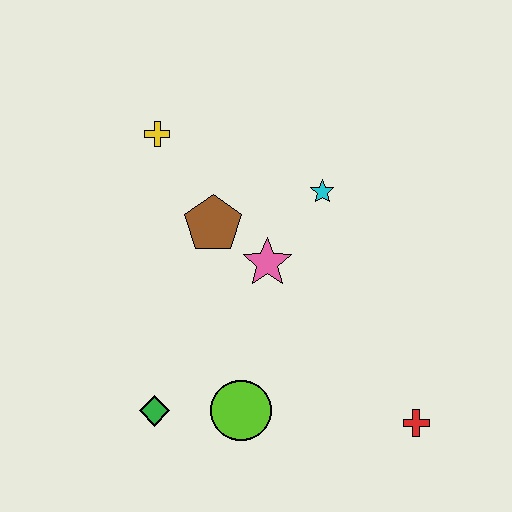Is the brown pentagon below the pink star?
No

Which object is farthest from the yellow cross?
The red cross is farthest from the yellow cross.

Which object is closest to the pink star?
The brown pentagon is closest to the pink star.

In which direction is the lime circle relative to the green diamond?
The lime circle is to the right of the green diamond.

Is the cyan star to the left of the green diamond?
No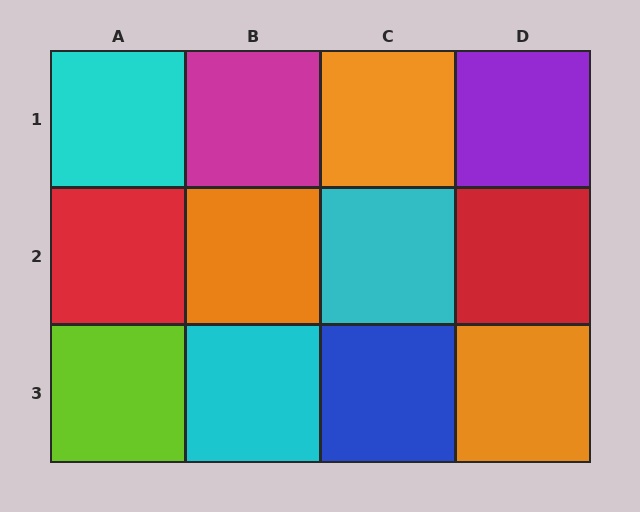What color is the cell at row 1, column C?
Orange.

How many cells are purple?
1 cell is purple.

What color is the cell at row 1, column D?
Purple.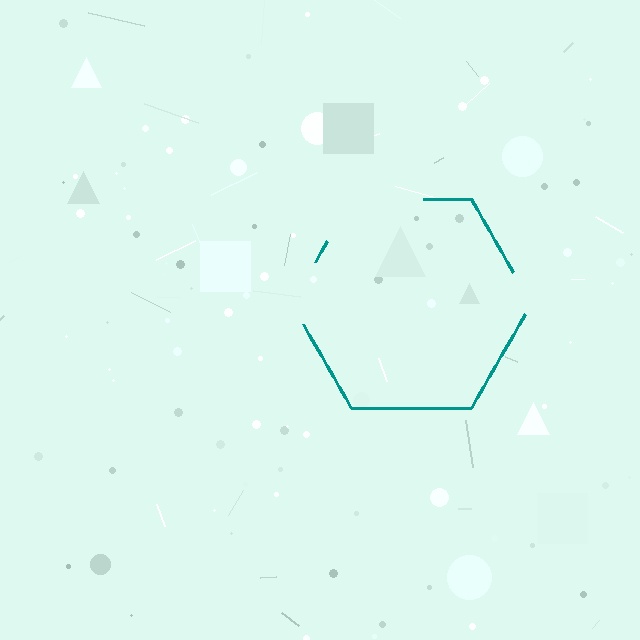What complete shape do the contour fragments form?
The contour fragments form a hexagon.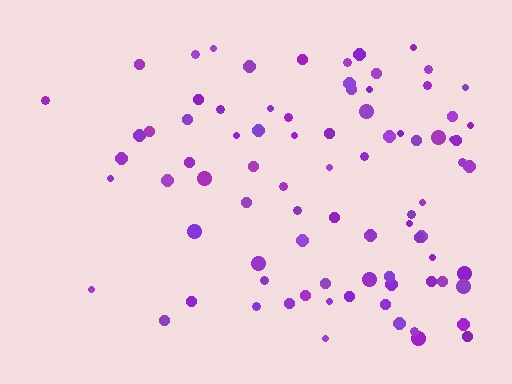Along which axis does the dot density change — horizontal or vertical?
Horizontal.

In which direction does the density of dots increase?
From left to right, with the right side densest.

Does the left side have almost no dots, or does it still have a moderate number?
Still a moderate number, just noticeably fewer than the right.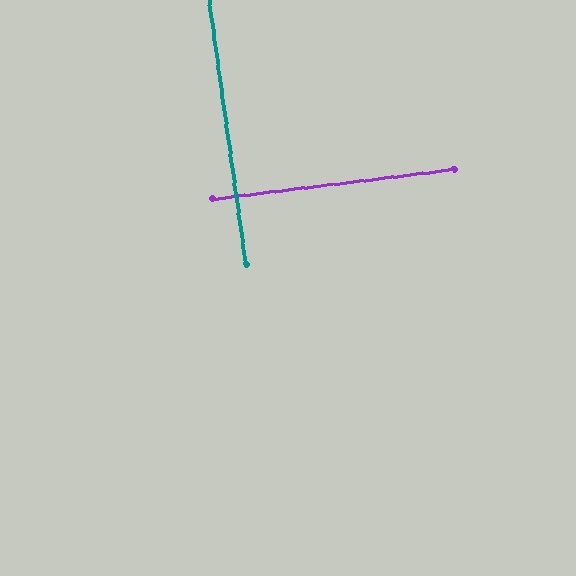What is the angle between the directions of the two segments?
Approximately 89 degrees.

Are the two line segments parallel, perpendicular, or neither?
Perpendicular — they meet at approximately 89°.